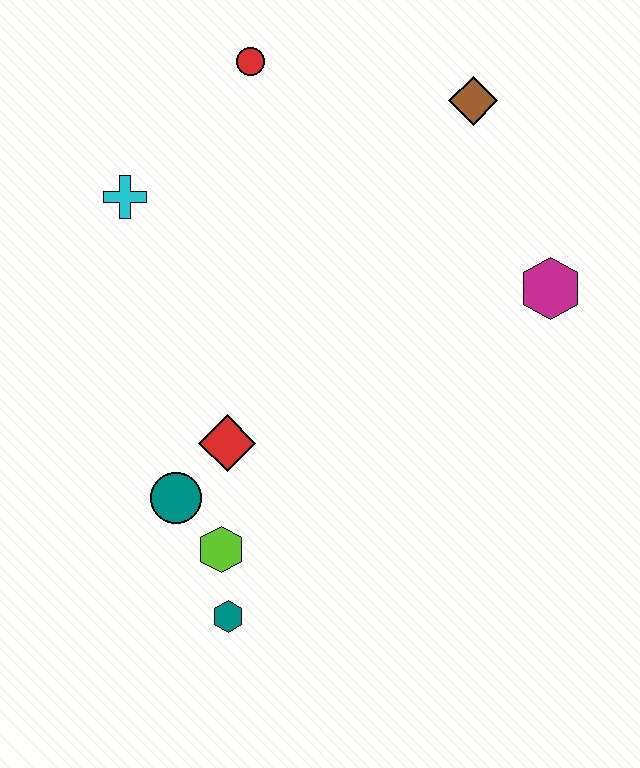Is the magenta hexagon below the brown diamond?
Yes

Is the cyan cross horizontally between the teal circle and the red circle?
No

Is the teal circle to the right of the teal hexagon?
No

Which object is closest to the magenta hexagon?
The brown diamond is closest to the magenta hexagon.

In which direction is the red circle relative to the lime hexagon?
The red circle is above the lime hexagon.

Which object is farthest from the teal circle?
The brown diamond is farthest from the teal circle.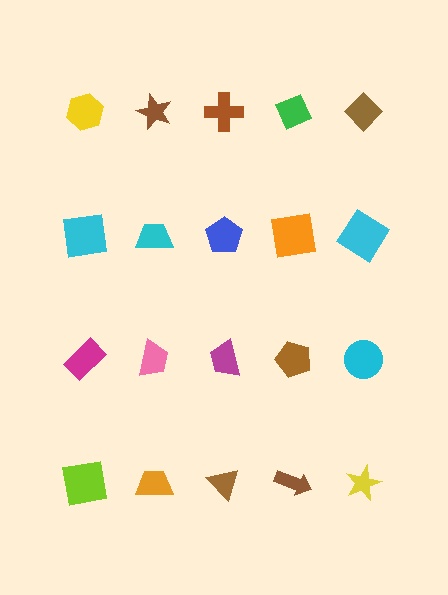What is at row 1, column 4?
A green diamond.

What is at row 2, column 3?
A blue pentagon.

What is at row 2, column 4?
An orange square.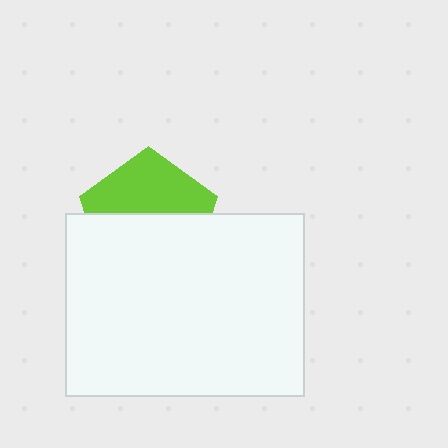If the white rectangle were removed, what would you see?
You would see the complete lime pentagon.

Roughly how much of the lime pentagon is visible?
About half of it is visible (roughly 46%).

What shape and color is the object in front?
The object in front is a white rectangle.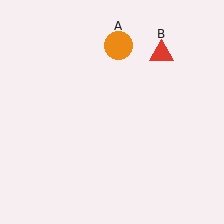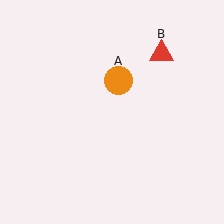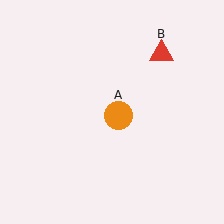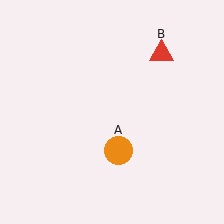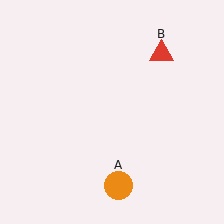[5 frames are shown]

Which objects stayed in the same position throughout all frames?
Red triangle (object B) remained stationary.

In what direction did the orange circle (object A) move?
The orange circle (object A) moved down.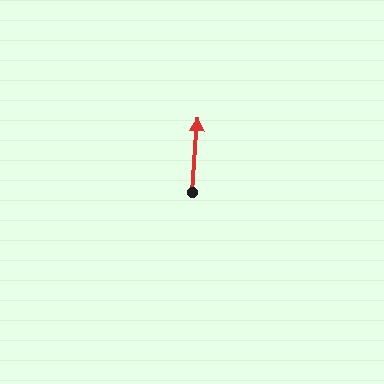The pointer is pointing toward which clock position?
Roughly 12 o'clock.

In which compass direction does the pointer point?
North.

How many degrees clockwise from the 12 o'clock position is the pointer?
Approximately 4 degrees.